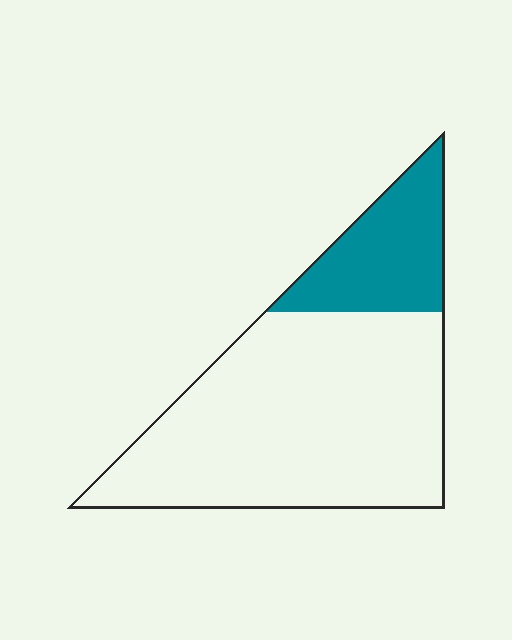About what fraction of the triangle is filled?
About one quarter (1/4).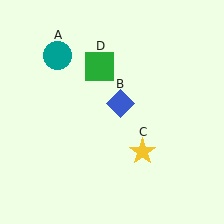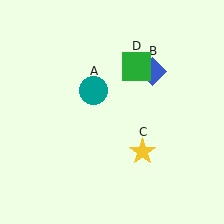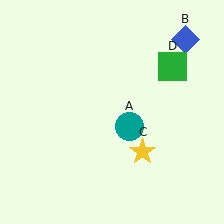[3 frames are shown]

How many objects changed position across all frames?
3 objects changed position: teal circle (object A), blue diamond (object B), green square (object D).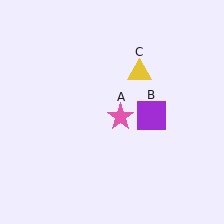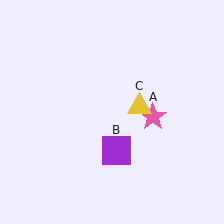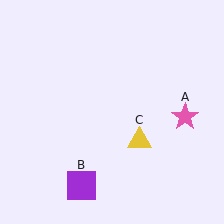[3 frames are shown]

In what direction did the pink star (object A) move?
The pink star (object A) moved right.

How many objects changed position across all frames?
3 objects changed position: pink star (object A), purple square (object B), yellow triangle (object C).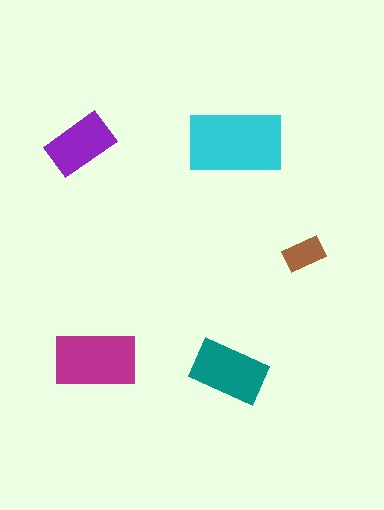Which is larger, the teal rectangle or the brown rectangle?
The teal one.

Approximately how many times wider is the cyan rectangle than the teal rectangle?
About 1.5 times wider.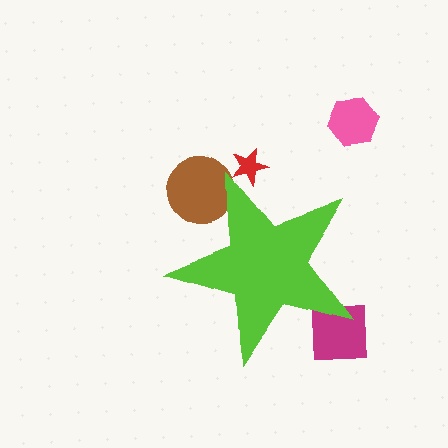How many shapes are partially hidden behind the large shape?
3 shapes are partially hidden.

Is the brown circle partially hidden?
Yes, the brown circle is partially hidden behind the lime star.